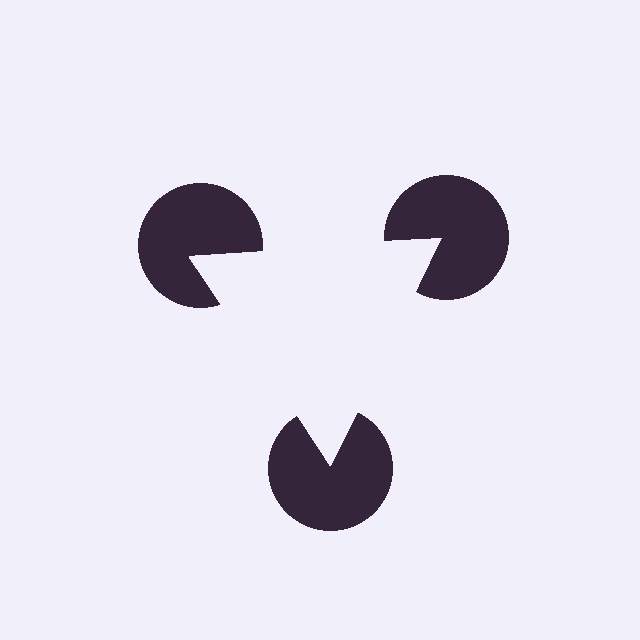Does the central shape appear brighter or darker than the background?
It typically appears slightly brighter than the background, even though no actual brightness change is drawn.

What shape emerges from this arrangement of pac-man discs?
An illusory triangle — its edges are inferred from the aligned wedge cuts in the pac-man discs, not physically drawn.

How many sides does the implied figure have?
3 sides.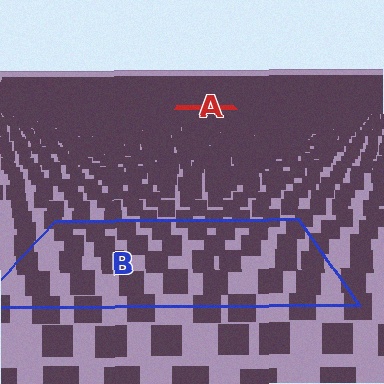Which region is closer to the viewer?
Region B is closer. The texture elements there are larger and more spread out.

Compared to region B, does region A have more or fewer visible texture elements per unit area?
Region A has more texture elements per unit area — they are packed more densely because it is farther away.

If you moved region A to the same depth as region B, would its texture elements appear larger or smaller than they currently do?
They would appear larger. At a closer depth, the same texture elements are projected at a bigger on-screen size.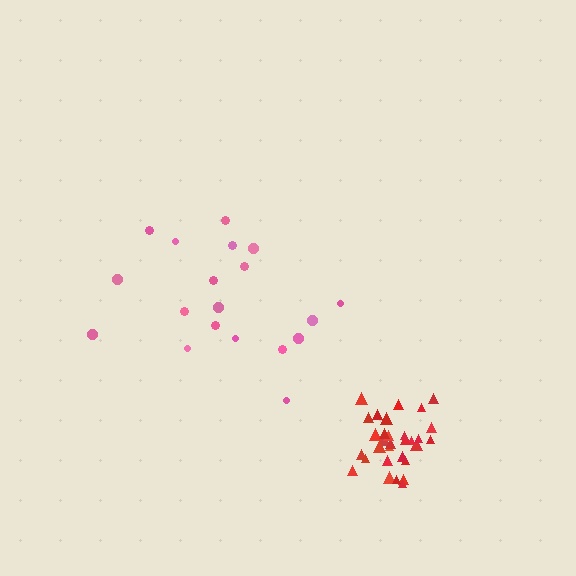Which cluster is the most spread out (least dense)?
Pink.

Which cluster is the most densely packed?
Red.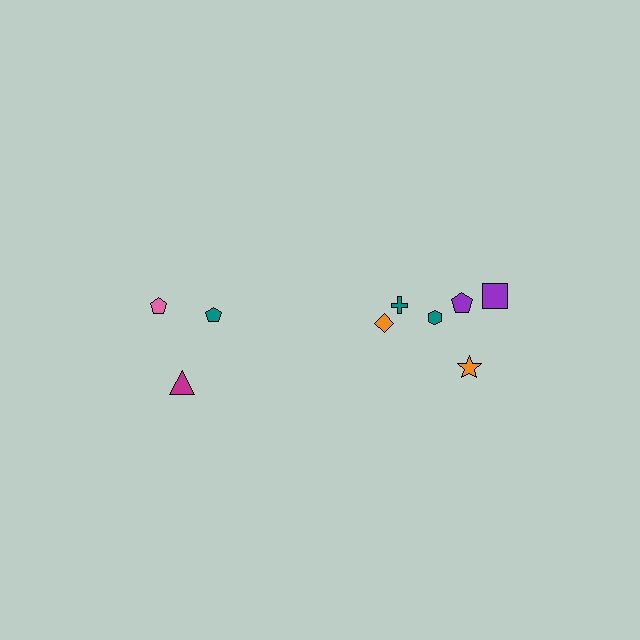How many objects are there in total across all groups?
There are 9 objects.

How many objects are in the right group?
There are 6 objects.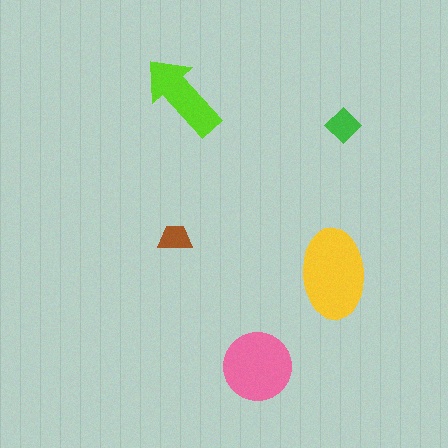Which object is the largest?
The yellow ellipse.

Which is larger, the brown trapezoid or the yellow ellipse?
The yellow ellipse.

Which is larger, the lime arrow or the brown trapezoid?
The lime arrow.